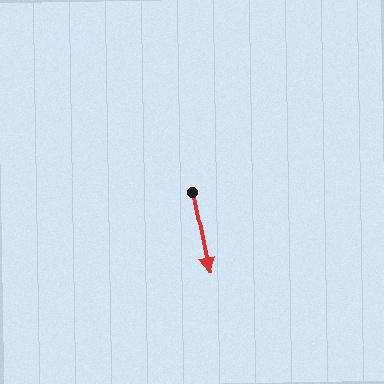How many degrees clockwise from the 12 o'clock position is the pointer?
Approximately 169 degrees.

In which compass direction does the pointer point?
South.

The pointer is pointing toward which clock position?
Roughly 6 o'clock.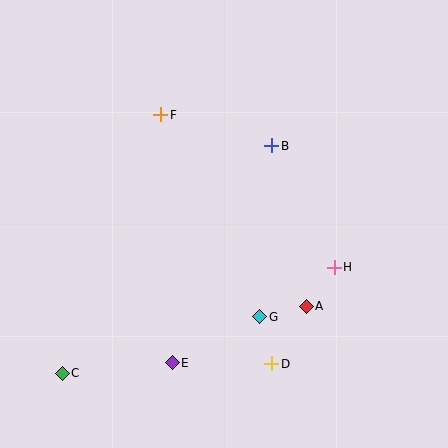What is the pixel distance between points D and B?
The distance between D and B is 218 pixels.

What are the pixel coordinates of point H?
Point H is at (334, 267).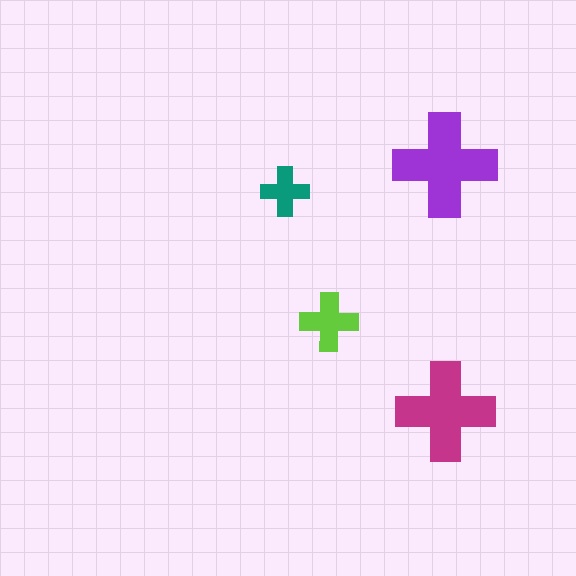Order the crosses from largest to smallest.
the purple one, the magenta one, the lime one, the teal one.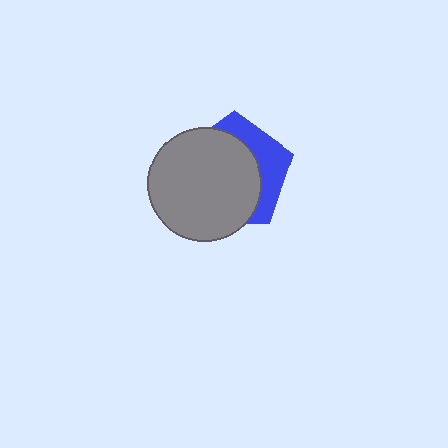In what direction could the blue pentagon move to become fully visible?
The blue pentagon could move toward the upper-right. That would shift it out from behind the gray circle entirely.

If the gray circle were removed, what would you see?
You would see the complete blue pentagon.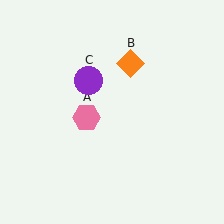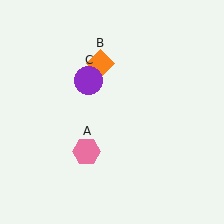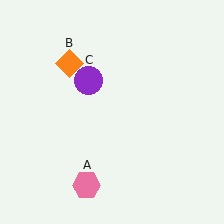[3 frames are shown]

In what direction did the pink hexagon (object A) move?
The pink hexagon (object A) moved down.